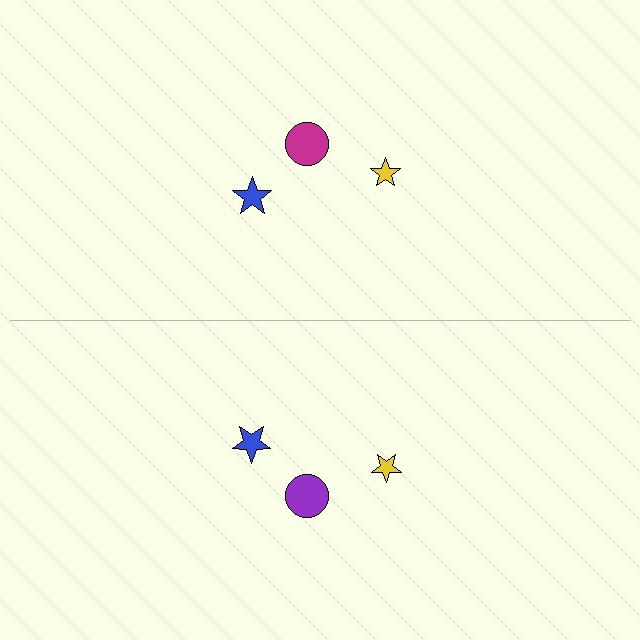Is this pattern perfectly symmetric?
No, the pattern is not perfectly symmetric. The purple circle on the bottom side breaks the symmetry — its mirror counterpart is magenta.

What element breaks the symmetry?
The purple circle on the bottom side breaks the symmetry — its mirror counterpart is magenta.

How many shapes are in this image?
There are 6 shapes in this image.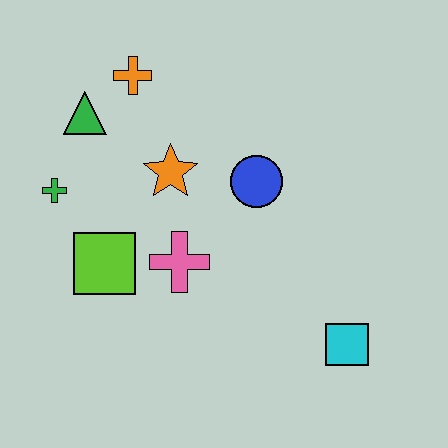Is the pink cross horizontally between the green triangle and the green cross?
No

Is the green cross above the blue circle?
No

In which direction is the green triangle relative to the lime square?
The green triangle is above the lime square.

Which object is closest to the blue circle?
The orange star is closest to the blue circle.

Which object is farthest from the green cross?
The cyan square is farthest from the green cross.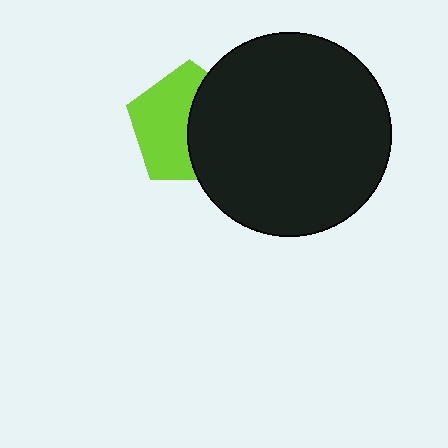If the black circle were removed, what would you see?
You would see the complete lime pentagon.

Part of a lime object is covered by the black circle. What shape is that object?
It is a pentagon.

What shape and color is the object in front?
The object in front is a black circle.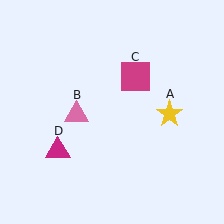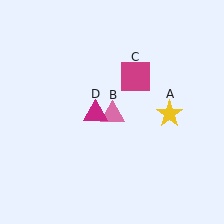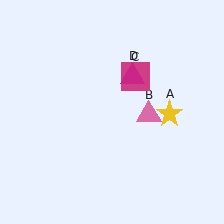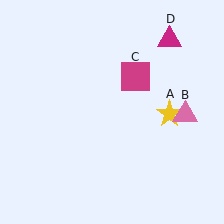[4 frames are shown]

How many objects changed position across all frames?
2 objects changed position: pink triangle (object B), magenta triangle (object D).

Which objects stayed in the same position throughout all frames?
Yellow star (object A) and magenta square (object C) remained stationary.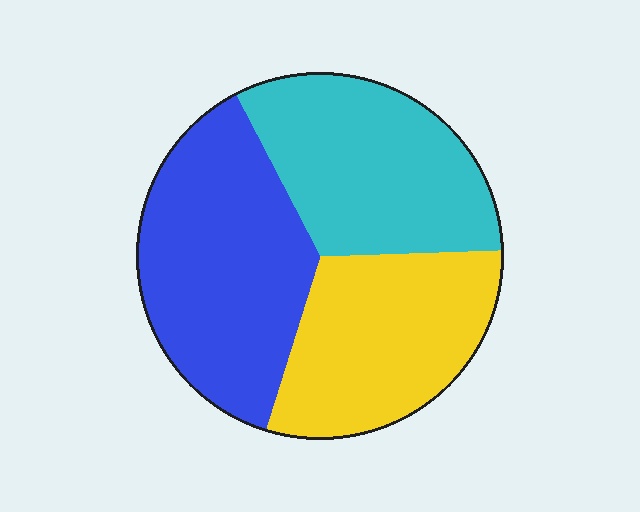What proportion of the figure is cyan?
Cyan takes up between a quarter and a half of the figure.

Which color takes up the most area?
Blue, at roughly 40%.